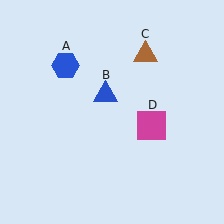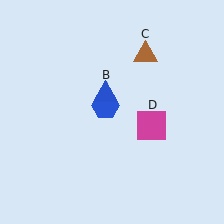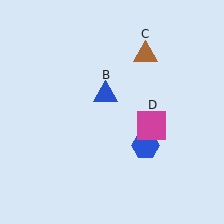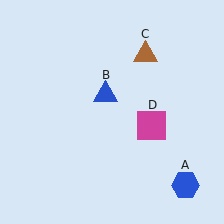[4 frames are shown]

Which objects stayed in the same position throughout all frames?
Blue triangle (object B) and brown triangle (object C) and magenta square (object D) remained stationary.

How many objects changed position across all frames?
1 object changed position: blue hexagon (object A).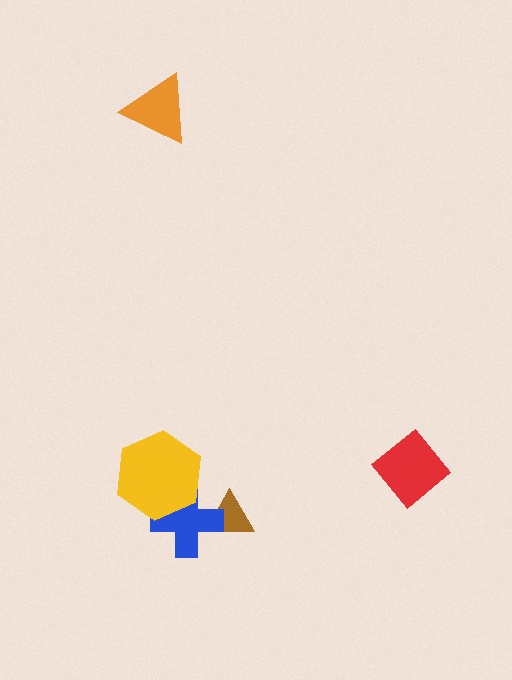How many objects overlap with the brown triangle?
1 object overlaps with the brown triangle.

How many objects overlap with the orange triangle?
0 objects overlap with the orange triangle.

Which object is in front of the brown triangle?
The blue cross is in front of the brown triangle.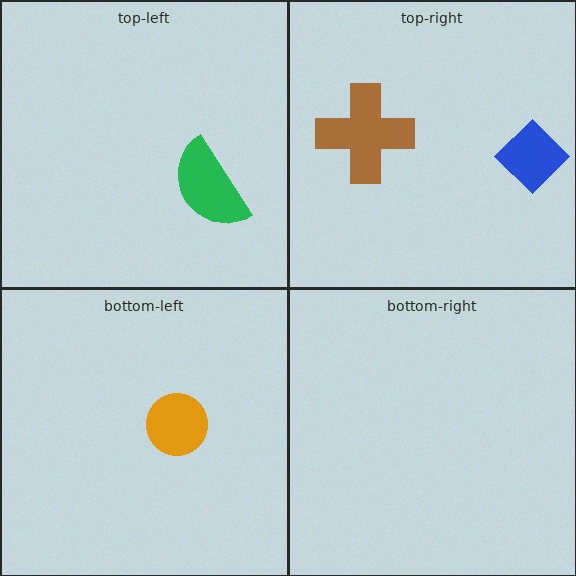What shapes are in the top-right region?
The blue diamond, the brown cross.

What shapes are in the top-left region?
The green semicircle.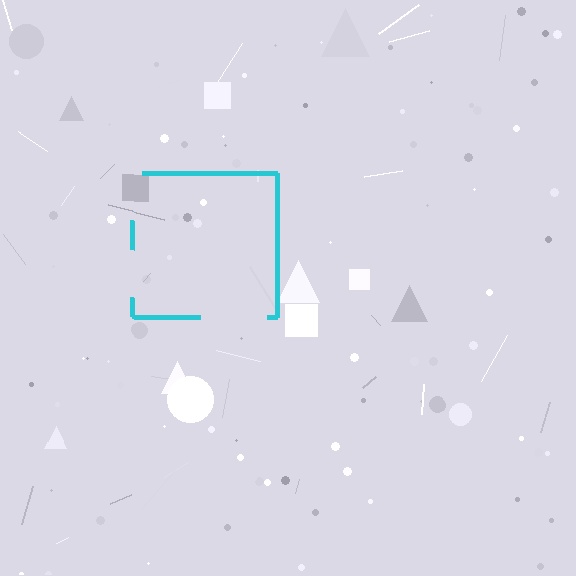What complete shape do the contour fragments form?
The contour fragments form a square.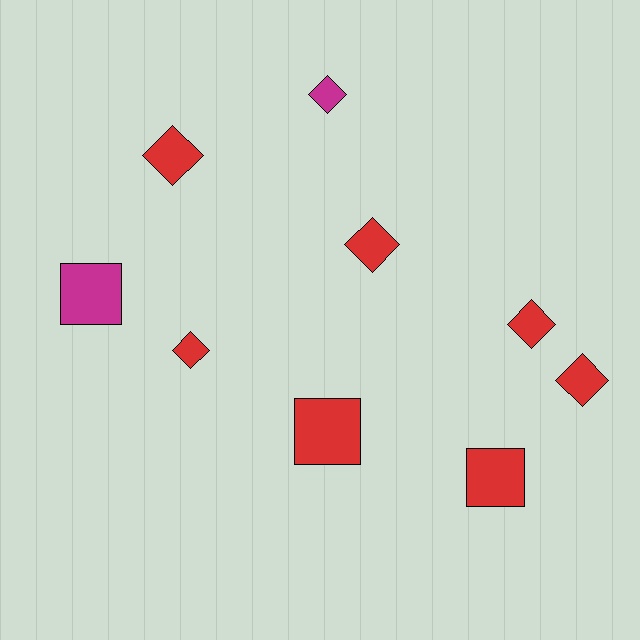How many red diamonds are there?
There are 5 red diamonds.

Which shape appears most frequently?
Diamond, with 6 objects.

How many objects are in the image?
There are 9 objects.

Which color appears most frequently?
Red, with 7 objects.